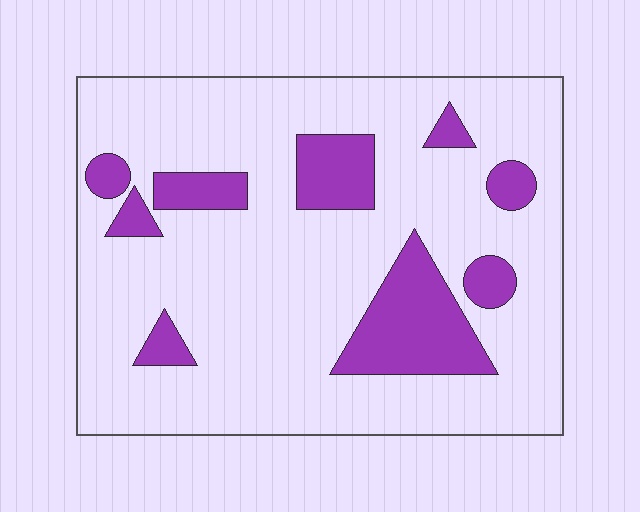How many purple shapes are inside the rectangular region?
9.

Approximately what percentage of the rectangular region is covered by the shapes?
Approximately 20%.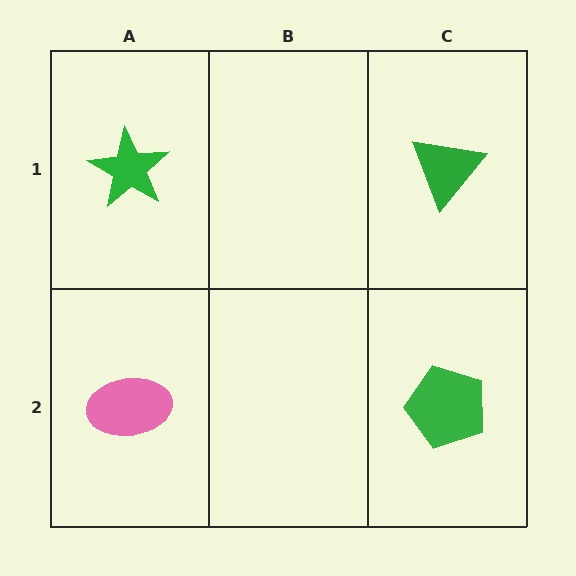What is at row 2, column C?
A green pentagon.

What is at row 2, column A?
A pink ellipse.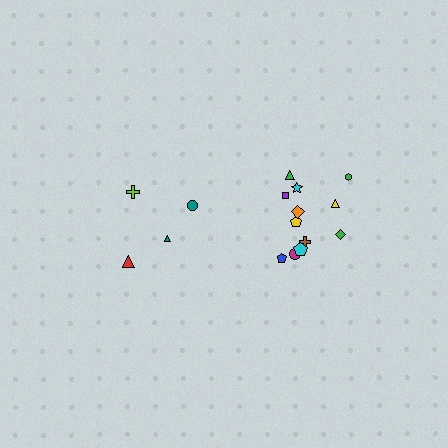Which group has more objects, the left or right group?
The right group.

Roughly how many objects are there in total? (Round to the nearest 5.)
Roughly 15 objects in total.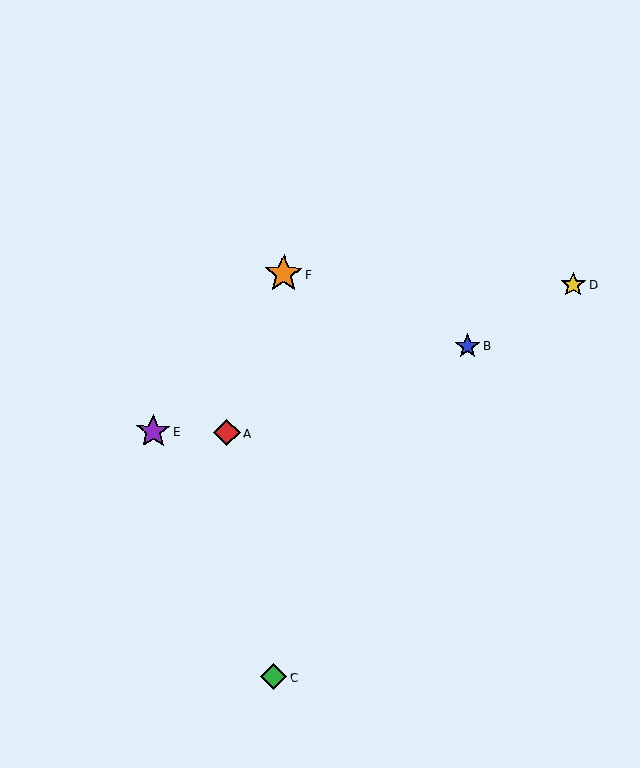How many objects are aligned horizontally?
2 objects (A, E) are aligned horizontally.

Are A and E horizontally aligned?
Yes, both are at y≈433.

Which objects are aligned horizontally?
Objects A, E are aligned horizontally.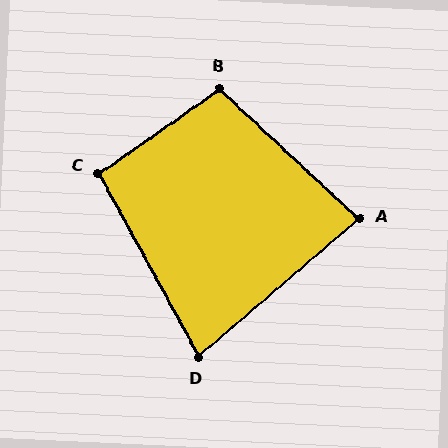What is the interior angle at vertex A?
Approximately 84 degrees (acute).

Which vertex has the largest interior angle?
B, at approximately 102 degrees.